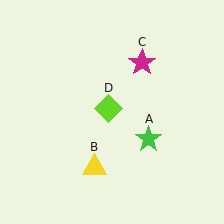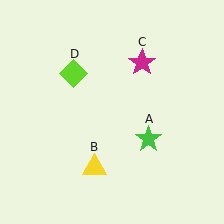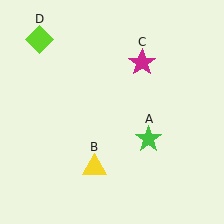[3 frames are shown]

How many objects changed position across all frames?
1 object changed position: lime diamond (object D).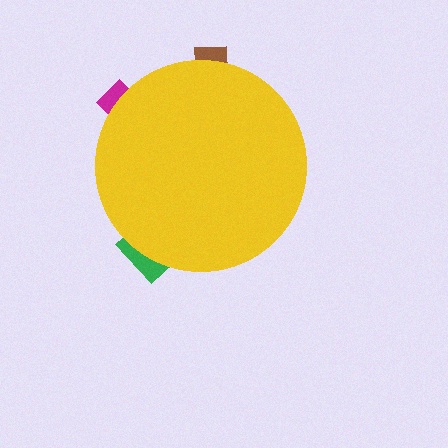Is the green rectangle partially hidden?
Yes, the green rectangle is partially hidden behind the yellow circle.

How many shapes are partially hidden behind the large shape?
3 shapes are partially hidden.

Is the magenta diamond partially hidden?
Yes, the magenta diamond is partially hidden behind the yellow circle.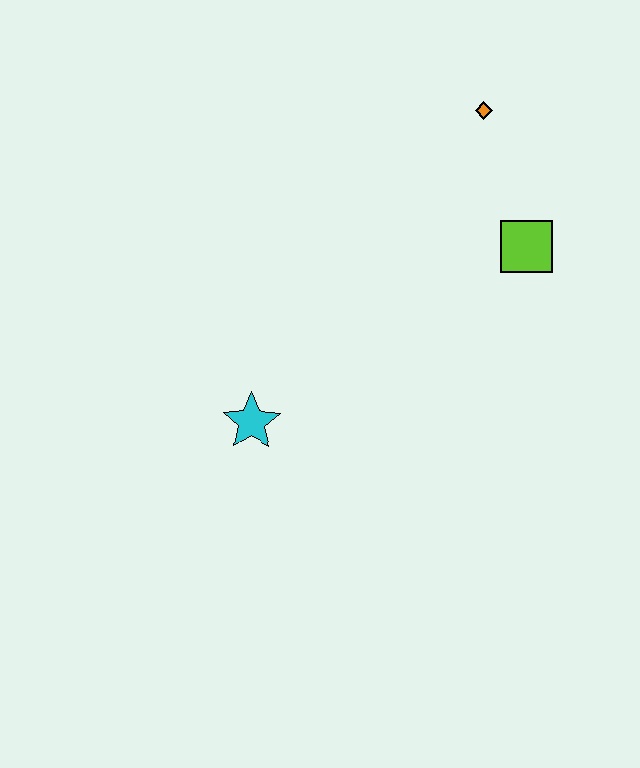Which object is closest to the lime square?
The orange diamond is closest to the lime square.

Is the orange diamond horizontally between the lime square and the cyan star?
Yes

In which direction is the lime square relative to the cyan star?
The lime square is to the right of the cyan star.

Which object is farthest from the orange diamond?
The cyan star is farthest from the orange diamond.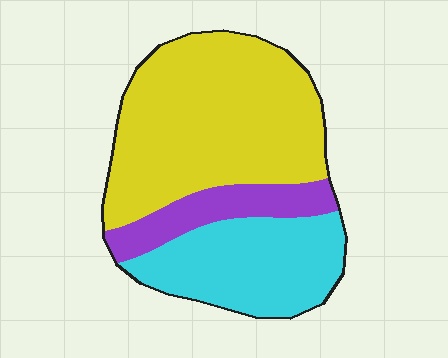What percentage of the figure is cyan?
Cyan takes up between a sixth and a third of the figure.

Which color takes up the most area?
Yellow, at roughly 55%.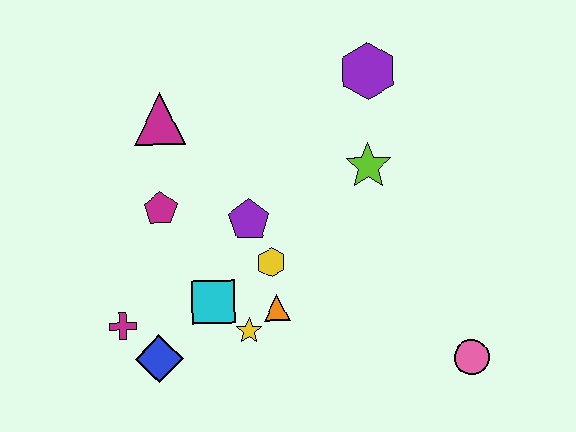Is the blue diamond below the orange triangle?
Yes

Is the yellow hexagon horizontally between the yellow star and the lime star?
Yes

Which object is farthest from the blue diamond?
The purple hexagon is farthest from the blue diamond.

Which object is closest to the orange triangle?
The yellow star is closest to the orange triangle.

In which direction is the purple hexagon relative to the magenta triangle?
The purple hexagon is to the right of the magenta triangle.